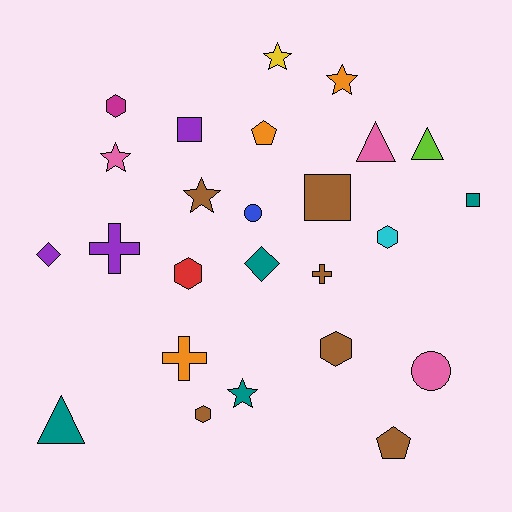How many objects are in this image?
There are 25 objects.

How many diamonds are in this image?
There are 2 diamonds.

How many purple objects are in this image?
There are 3 purple objects.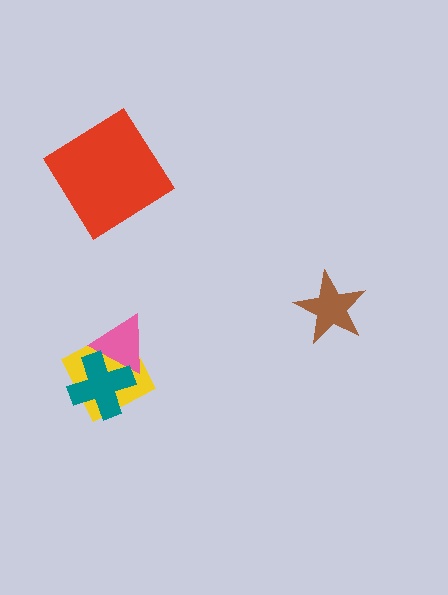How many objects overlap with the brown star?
0 objects overlap with the brown star.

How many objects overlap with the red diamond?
0 objects overlap with the red diamond.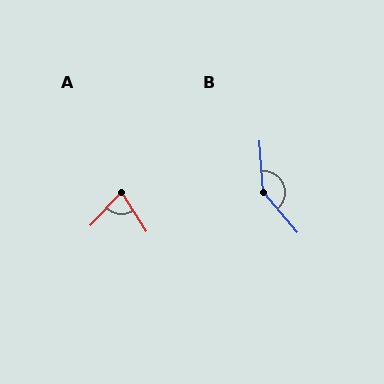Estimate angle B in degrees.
Approximately 144 degrees.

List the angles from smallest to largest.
A (75°), B (144°).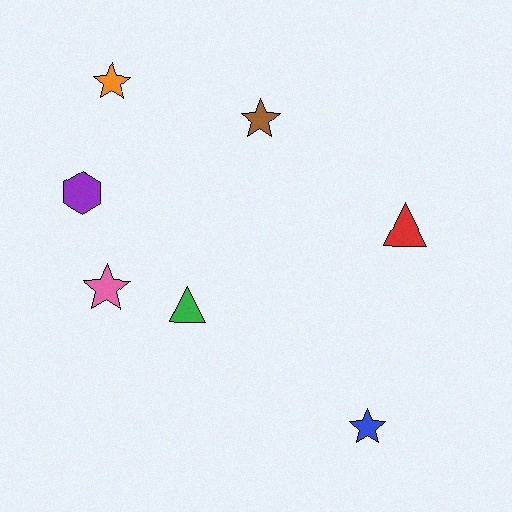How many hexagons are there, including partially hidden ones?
There is 1 hexagon.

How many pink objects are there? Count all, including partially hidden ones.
There is 1 pink object.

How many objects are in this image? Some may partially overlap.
There are 7 objects.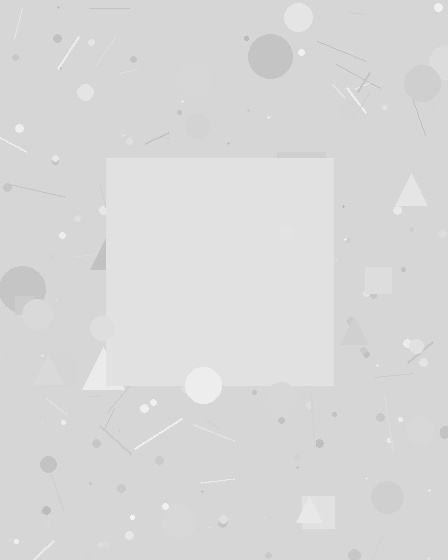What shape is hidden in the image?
A square is hidden in the image.